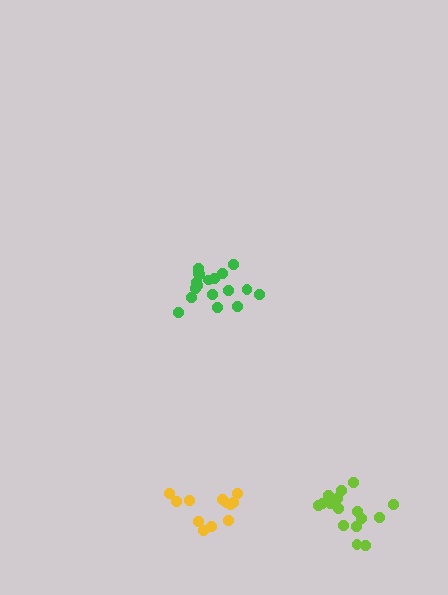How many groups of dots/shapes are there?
There are 3 groups.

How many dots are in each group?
Group 1: 16 dots, Group 2: 18 dots, Group 3: 12 dots (46 total).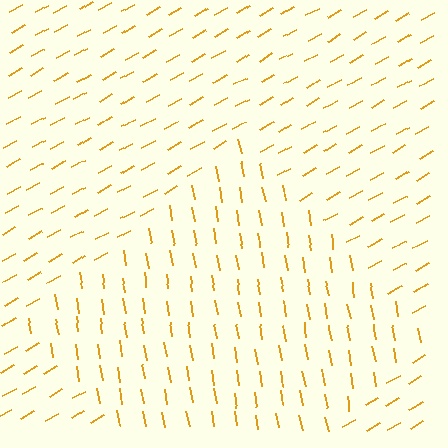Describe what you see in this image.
The image is filled with small orange line segments. A diamond region in the image has lines oriented differently from the surrounding lines, creating a visible texture boundary.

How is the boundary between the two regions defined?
The boundary is defined purely by a change in line orientation (approximately 70 degrees difference). All lines are the same color and thickness.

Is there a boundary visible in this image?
Yes, there is a texture boundary formed by a change in line orientation.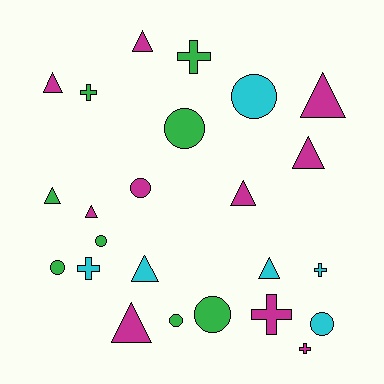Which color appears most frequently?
Magenta, with 10 objects.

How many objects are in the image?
There are 24 objects.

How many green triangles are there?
There is 1 green triangle.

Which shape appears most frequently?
Triangle, with 10 objects.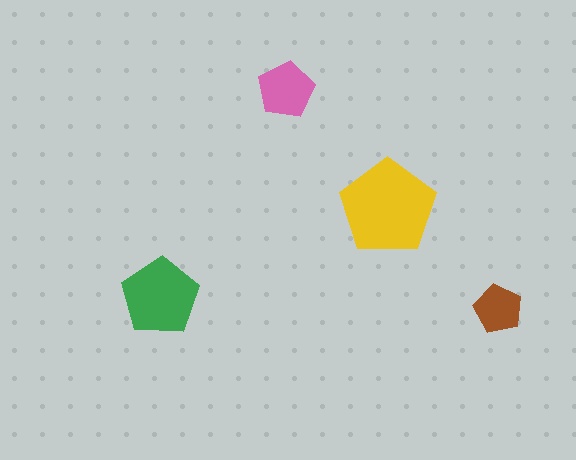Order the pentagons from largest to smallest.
the yellow one, the green one, the pink one, the brown one.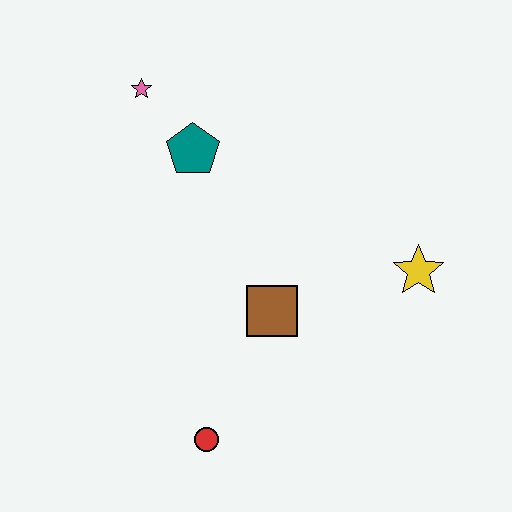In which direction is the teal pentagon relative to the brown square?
The teal pentagon is above the brown square.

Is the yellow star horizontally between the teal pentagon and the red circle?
No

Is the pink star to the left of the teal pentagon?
Yes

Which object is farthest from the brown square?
The pink star is farthest from the brown square.